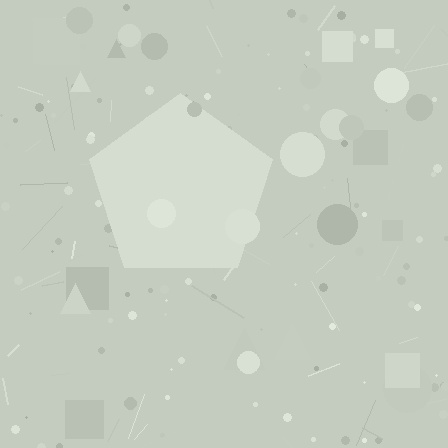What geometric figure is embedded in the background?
A pentagon is embedded in the background.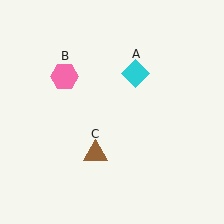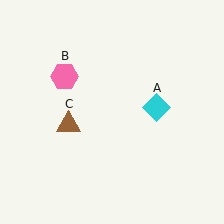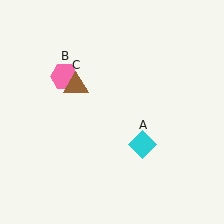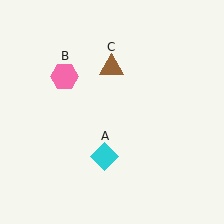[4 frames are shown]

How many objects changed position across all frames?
2 objects changed position: cyan diamond (object A), brown triangle (object C).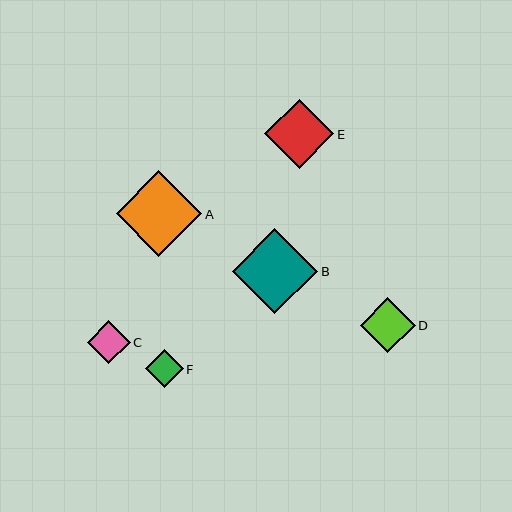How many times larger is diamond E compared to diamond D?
Diamond E is approximately 1.3 times the size of diamond D.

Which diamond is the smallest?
Diamond F is the smallest with a size of approximately 37 pixels.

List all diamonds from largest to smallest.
From largest to smallest: A, B, E, D, C, F.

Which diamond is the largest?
Diamond A is the largest with a size of approximately 86 pixels.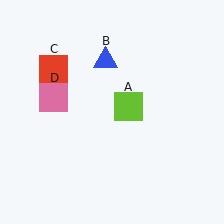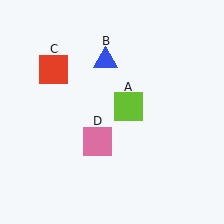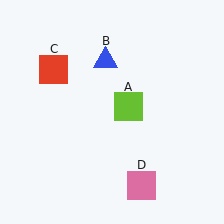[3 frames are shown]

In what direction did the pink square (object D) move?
The pink square (object D) moved down and to the right.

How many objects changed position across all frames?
1 object changed position: pink square (object D).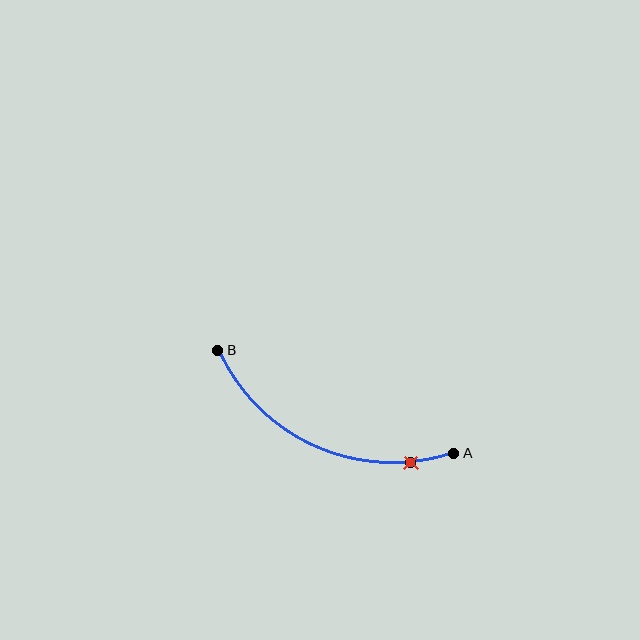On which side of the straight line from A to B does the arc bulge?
The arc bulges below the straight line connecting A and B.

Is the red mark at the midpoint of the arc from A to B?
No. The red mark lies on the arc but is closer to endpoint A. The arc midpoint would be at the point on the curve equidistant along the arc from both A and B.